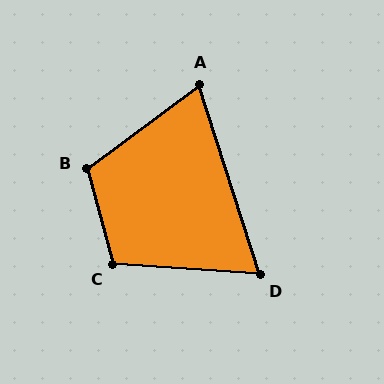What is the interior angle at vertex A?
Approximately 71 degrees (acute).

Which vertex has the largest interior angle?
B, at approximately 112 degrees.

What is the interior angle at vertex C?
Approximately 109 degrees (obtuse).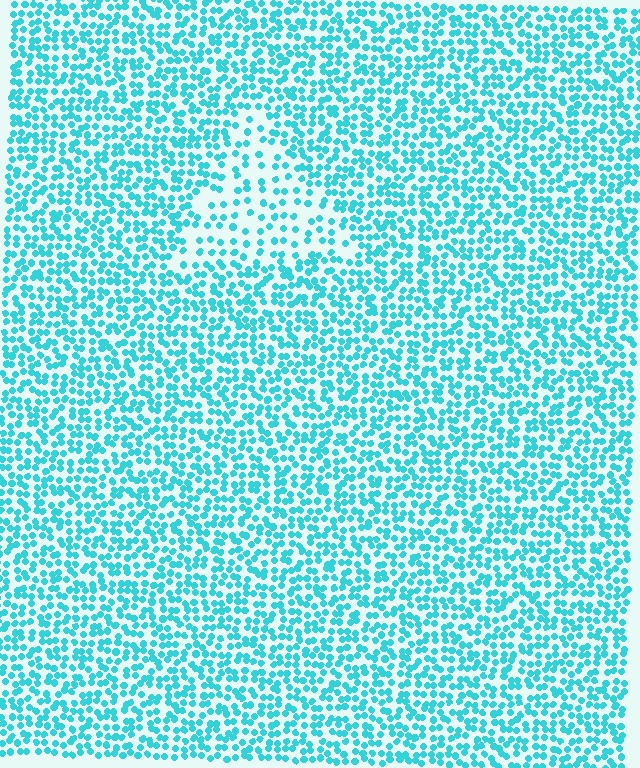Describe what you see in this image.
The image contains small cyan elements arranged at two different densities. A triangle-shaped region is visible where the elements are less densely packed than the surrounding area.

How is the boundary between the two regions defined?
The boundary is defined by a change in element density (approximately 2.1x ratio). All elements are the same color, size, and shape.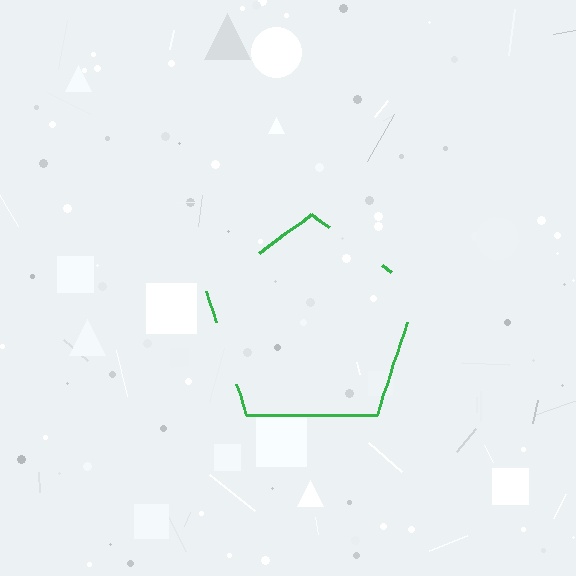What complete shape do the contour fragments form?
The contour fragments form a pentagon.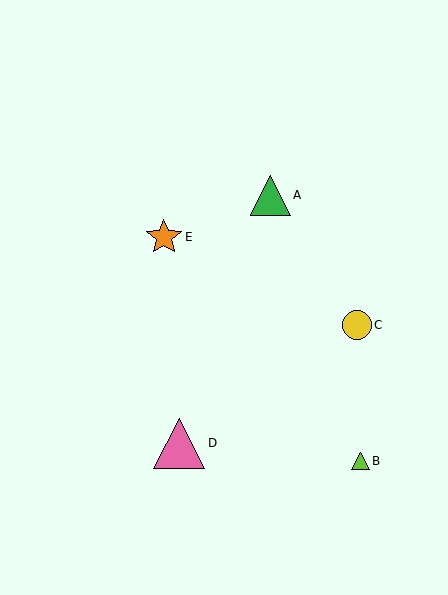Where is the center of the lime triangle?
The center of the lime triangle is at (360, 461).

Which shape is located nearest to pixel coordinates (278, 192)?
The green triangle (labeled A) at (270, 195) is nearest to that location.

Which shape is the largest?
The pink triangle (labeled D) is the largest.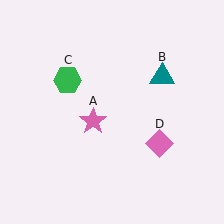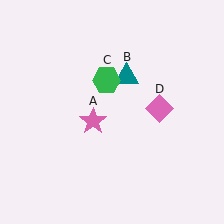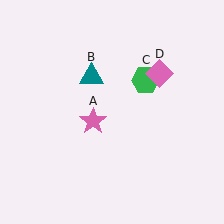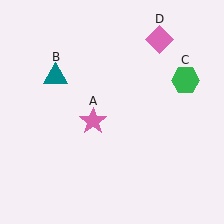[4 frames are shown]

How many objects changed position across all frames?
3 objects changed position: teal triangle (object B), green hexagon (object C), pink diamond (object D).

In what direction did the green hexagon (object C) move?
The green hexagon (object C) moved right.